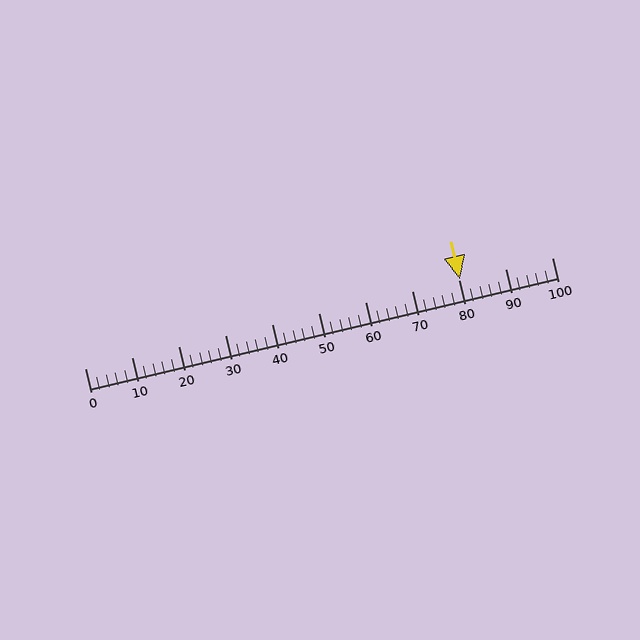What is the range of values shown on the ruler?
The ruler shows values from 0 to 100.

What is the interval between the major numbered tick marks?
The major tick marks are spaced 10 units apart.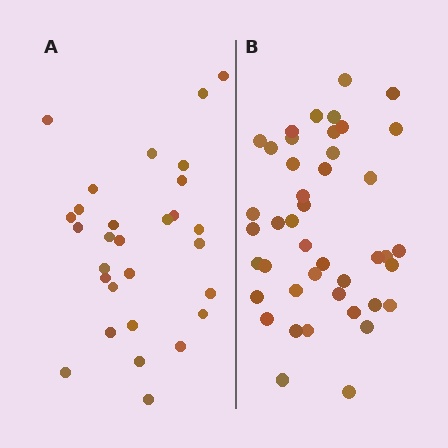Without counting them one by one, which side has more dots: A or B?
Region B (the right region) has more dots.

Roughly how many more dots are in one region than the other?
Region B has approximately 15 more dots than region A.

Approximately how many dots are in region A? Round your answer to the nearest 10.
About 30 dots. (The exact count is 29, which rounds to 30.)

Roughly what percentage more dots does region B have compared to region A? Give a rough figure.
About 50% more.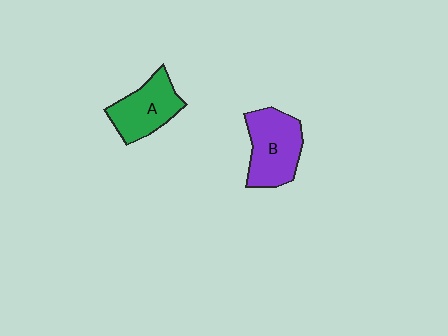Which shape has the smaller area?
Shape A (green).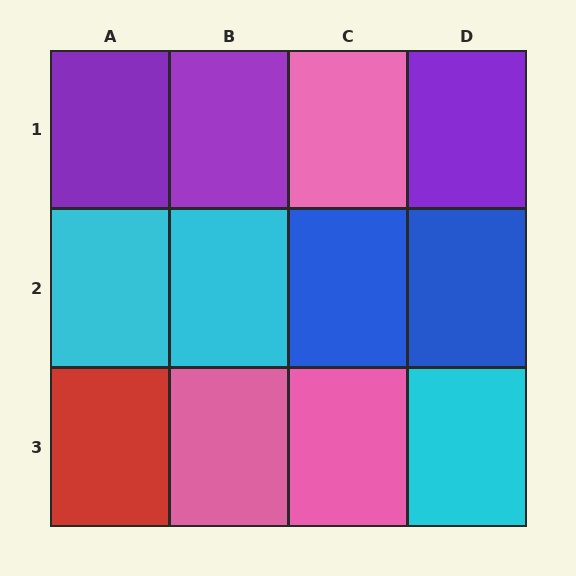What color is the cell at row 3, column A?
Red.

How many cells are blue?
2 cells are blue.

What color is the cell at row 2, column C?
Blue.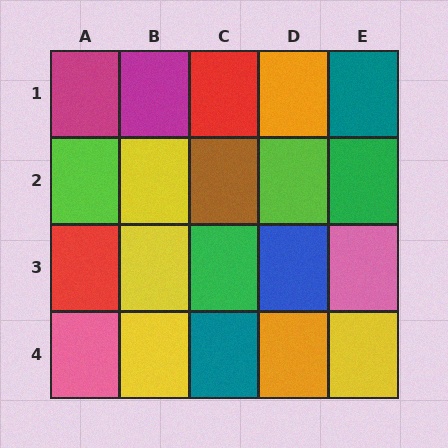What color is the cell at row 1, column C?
Red.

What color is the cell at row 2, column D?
Lime.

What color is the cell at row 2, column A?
Lime.